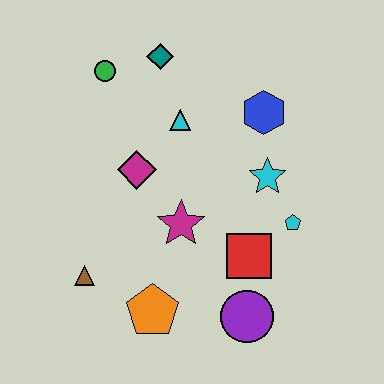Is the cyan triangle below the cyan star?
No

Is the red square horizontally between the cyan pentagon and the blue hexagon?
No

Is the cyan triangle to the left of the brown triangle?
No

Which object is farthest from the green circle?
The purple circle is farthest from the green circle.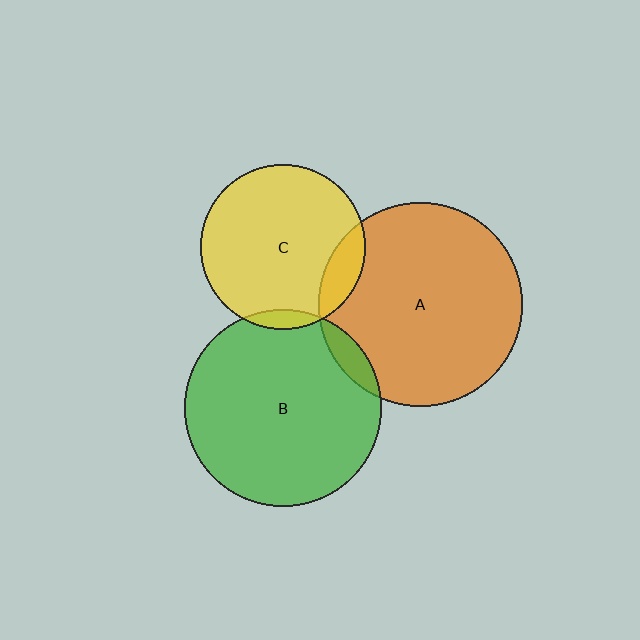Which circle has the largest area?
Circle A (orange).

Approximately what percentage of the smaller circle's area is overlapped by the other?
Approximately 15%.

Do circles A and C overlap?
Yes.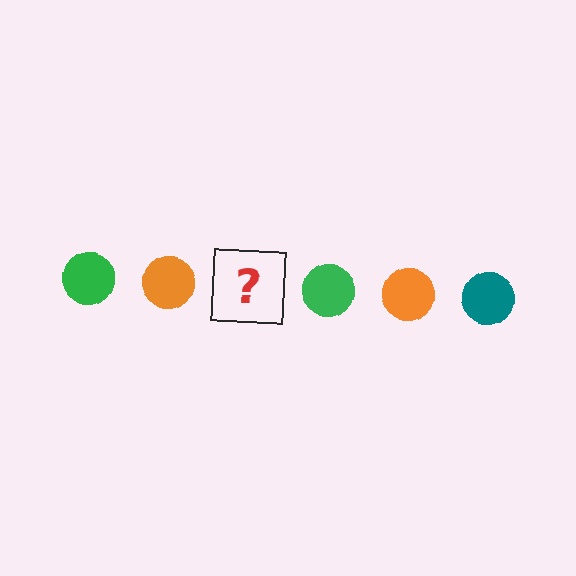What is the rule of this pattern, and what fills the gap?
The rule is that the pattern cycles through green, orange, teal circles. The gap should be filled with a teal circle.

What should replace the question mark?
The question mark should be replaced with a teal circle.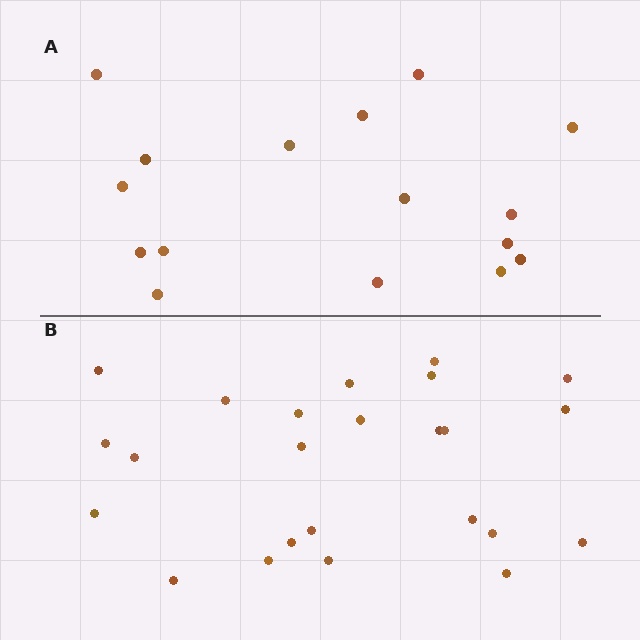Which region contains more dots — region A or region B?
Region B (the bottom region) has more dots.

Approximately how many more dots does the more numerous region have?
Region B has roughly 8 or so more dots than region A.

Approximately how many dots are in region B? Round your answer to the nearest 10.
About 20 dots. (The exact count is 24, which rounds to 20.)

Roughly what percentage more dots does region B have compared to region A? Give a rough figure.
About 50% more.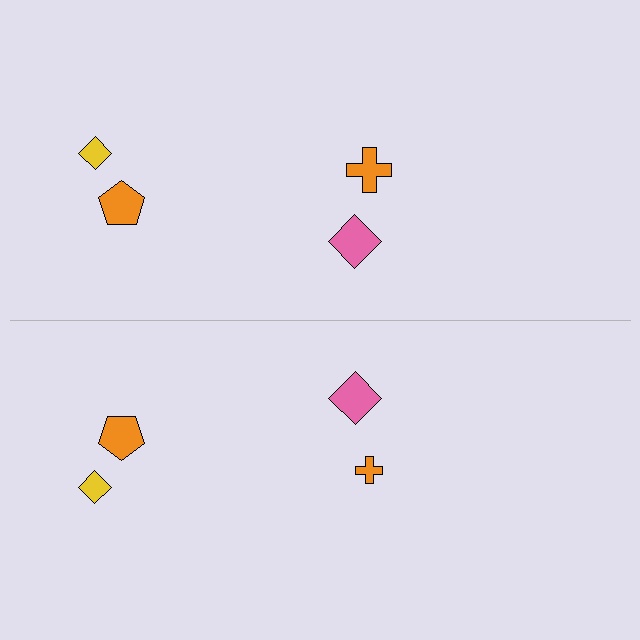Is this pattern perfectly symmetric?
No, the pattern is not perfectly symmetric. The orange cross on the bottom side has a different size than its mirror counterpart.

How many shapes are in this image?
There are 8 shapes in this image.